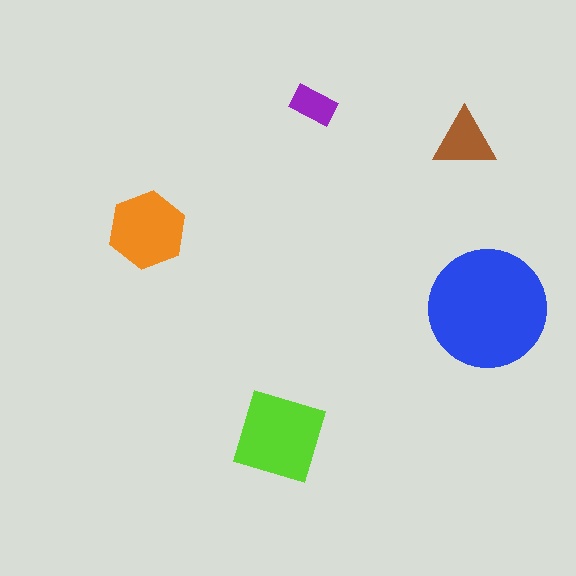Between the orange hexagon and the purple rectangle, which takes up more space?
The orange hexagon.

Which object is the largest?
The blue circle.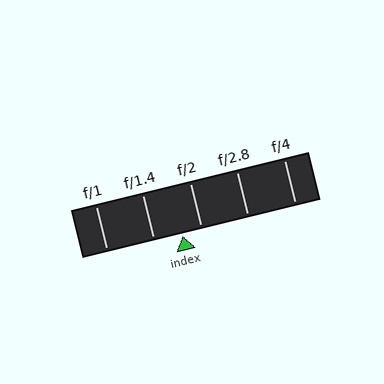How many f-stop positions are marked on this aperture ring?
There are 5 f-stop positions marked.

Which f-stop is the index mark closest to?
The index mark is closest to f/2.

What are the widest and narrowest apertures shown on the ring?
The widest aperture shown is f/1 and the narrowest is f/4.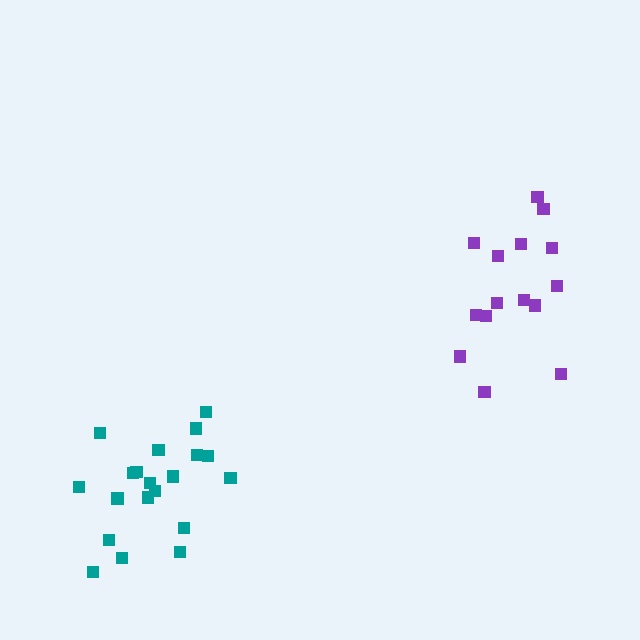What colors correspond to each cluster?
The clusters are colored: teal, purple.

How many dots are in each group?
Group 1: 20 dots, Group 2: 15 dots (35 total).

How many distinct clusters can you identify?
There are 2 distinct clusters.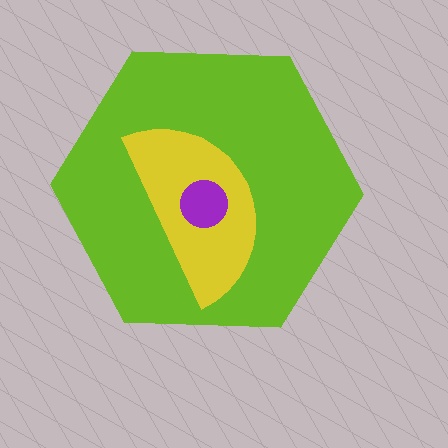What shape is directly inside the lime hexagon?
The yellow semicircle.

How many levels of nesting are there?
3.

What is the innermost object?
The purple circle.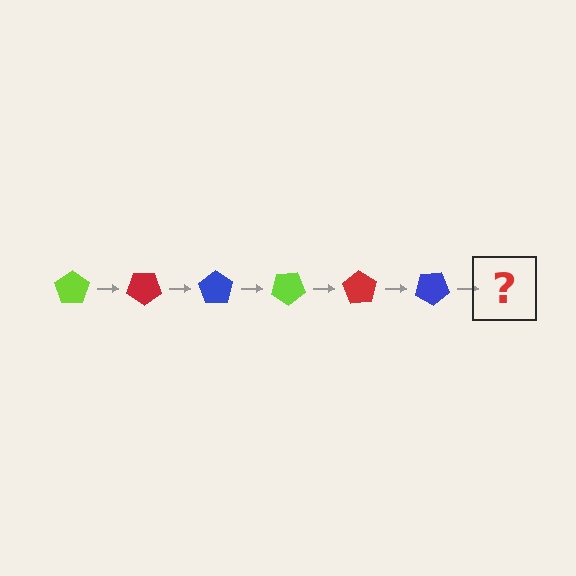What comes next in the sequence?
The next element should be a lime pentagon, rotated 210 degrees from the start.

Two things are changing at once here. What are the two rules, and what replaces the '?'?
The two rules are that it rotates 35 degrees each step and the color cycles through lime, red, and blue. The '?' should be a lime pentagon, rotated 210 degrees from the start.